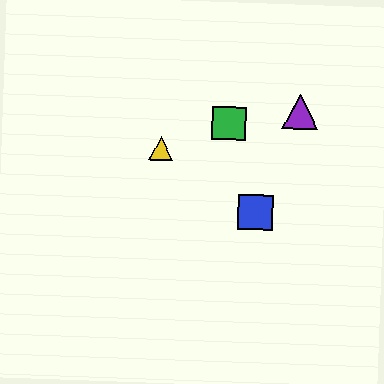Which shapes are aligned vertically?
The red triangle, the yellow triangle are aligned vertically.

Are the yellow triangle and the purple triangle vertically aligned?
No, the yellow triangle is at x≈161 and the purple triangle is at x≈300.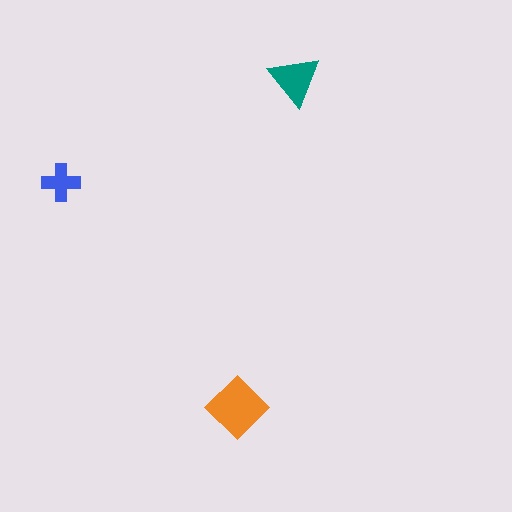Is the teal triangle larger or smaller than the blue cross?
Larger.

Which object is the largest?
The orange diamond.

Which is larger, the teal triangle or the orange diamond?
The orange diamond.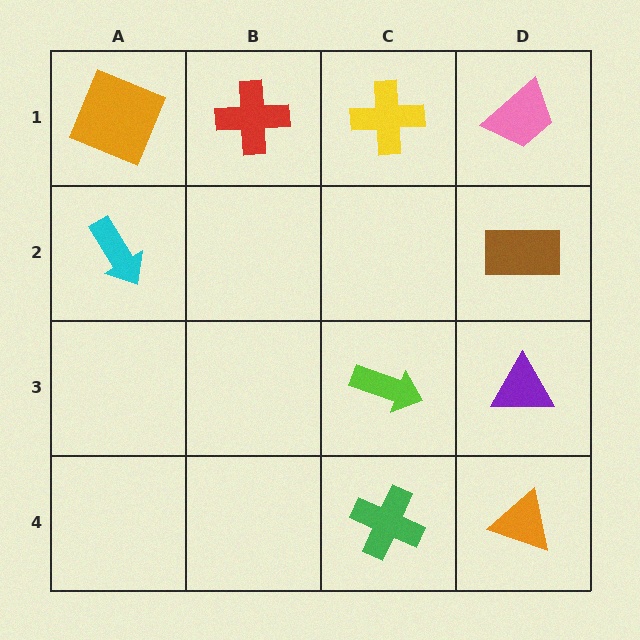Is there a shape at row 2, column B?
No, that cell is empty.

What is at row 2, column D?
A brown rectangle.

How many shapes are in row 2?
2 shapes.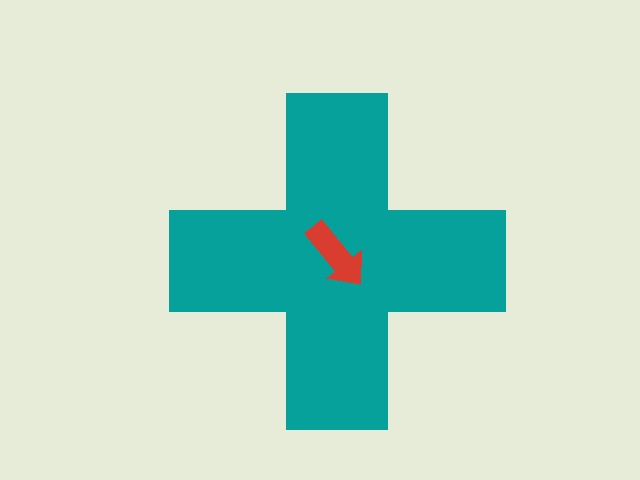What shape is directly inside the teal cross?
The red arrow.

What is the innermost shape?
The red arrow.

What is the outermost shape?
The teal cross.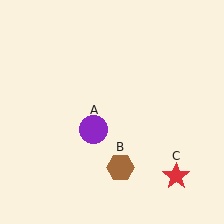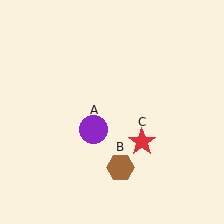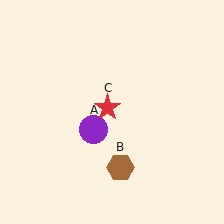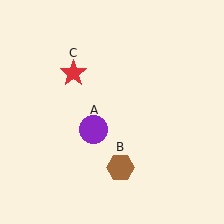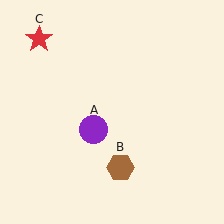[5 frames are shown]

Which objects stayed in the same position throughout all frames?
Purple circle (object A) and brown hexagon (object B) remained stationary.